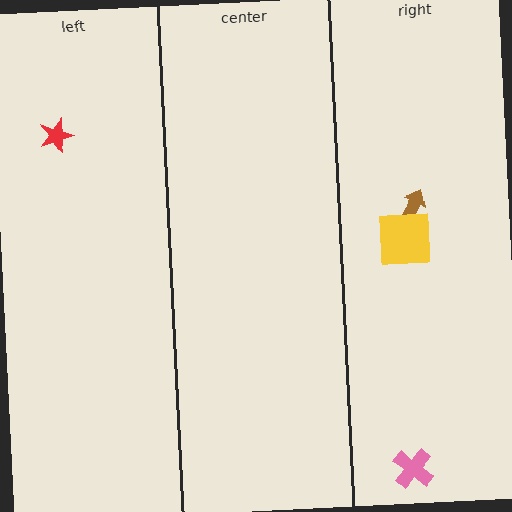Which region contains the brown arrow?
The right region.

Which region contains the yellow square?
The right region.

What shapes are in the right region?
The brown arrow, the yellow square, the pink cross.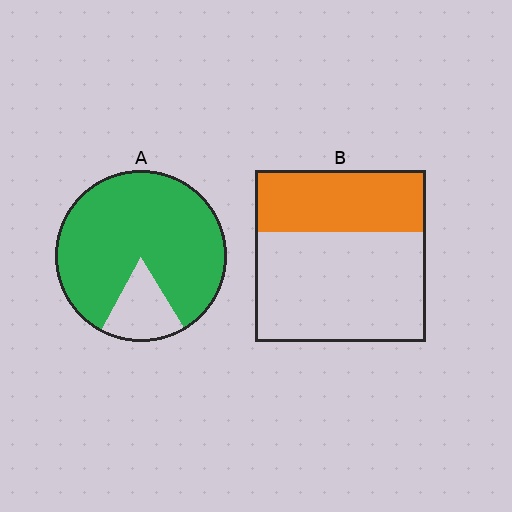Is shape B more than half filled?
No.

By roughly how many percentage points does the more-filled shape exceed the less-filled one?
By roughly 50 percentage points (A over B).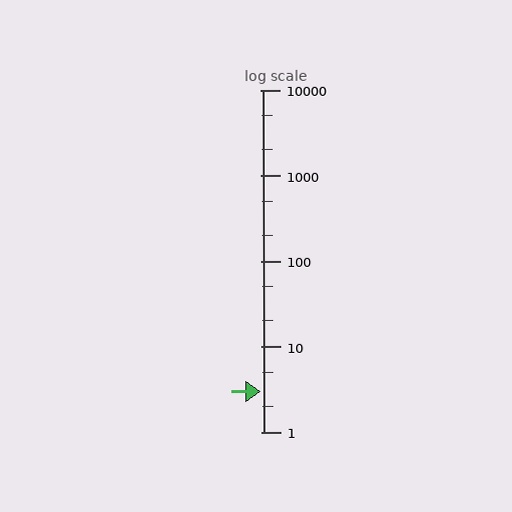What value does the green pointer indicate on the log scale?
The pointer indicates approximately 3.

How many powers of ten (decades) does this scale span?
The scale spans 4 decades, from 1 to 10000.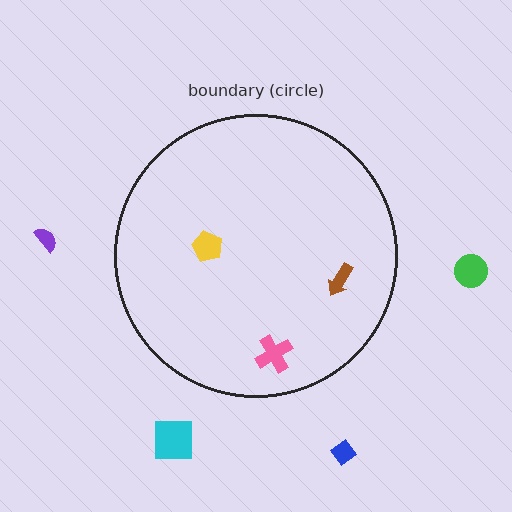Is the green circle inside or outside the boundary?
Outside.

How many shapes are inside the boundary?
3 inside, 4 outside.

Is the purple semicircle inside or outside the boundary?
Outside.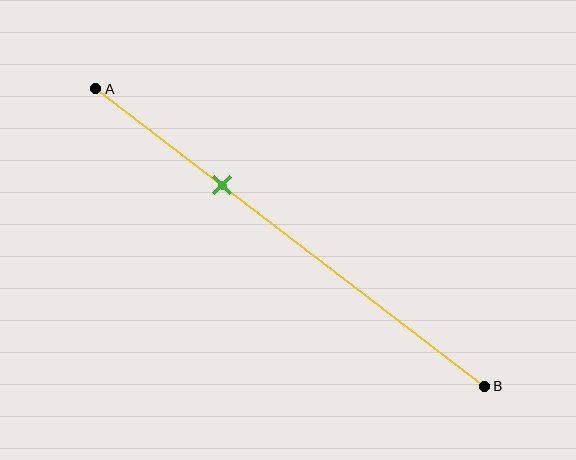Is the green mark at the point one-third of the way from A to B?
Yes, the mark is approximately at the one-third point.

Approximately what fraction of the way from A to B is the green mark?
The green mark is approximately 35% of the way from A to B.